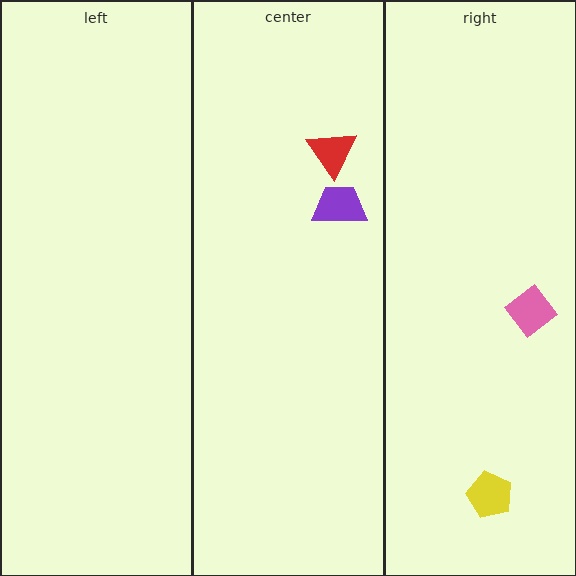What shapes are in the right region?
The pink diamond, the yellow pentagon.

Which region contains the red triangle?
The center region.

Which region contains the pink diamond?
The right region.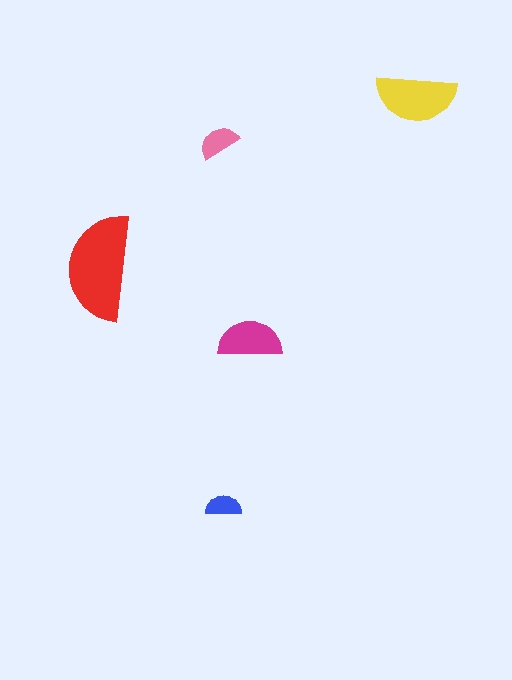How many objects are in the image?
There are 5 objects in the image.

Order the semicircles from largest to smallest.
the red one, the yellow one, the magenta one, the pink one, the blue one.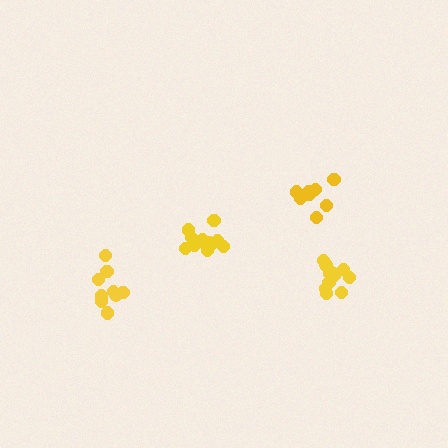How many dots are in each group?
Group 1: 12 dots, Group 2: 9 dots, Group 3: 13 dots, Group 4: 8 dots (42 total).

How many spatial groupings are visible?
There are 4 spatial groupings.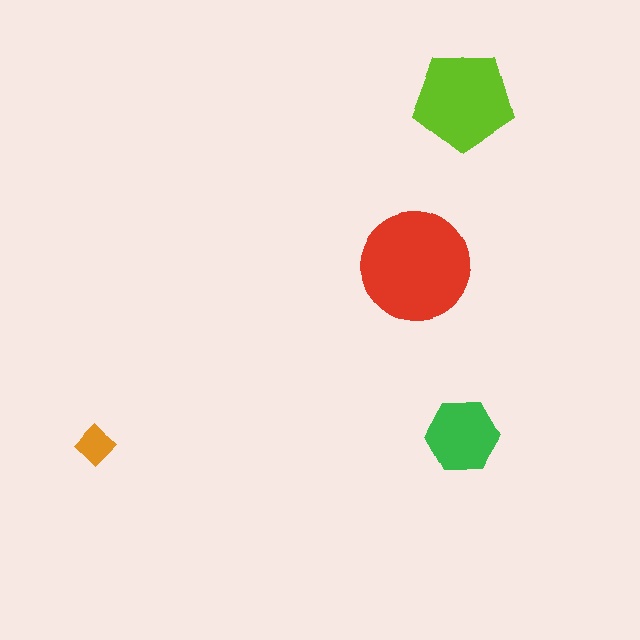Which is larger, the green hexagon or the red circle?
The red circle.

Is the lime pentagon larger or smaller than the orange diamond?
Larger.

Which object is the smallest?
The orange diamond.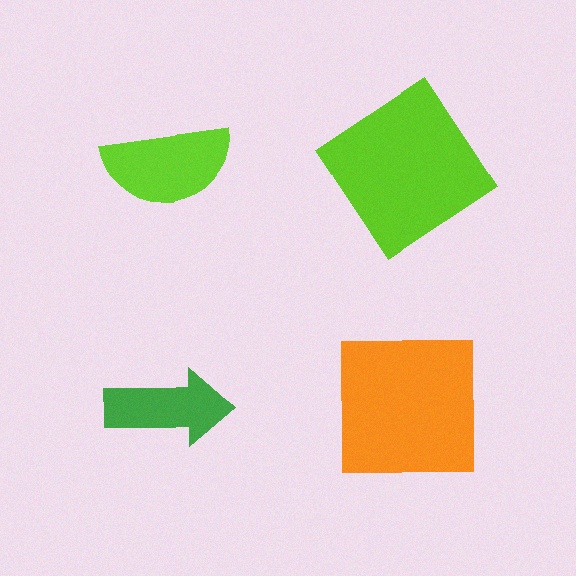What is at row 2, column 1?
A green arrow.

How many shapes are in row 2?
2 shapes.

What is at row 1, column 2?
A lime diamond.